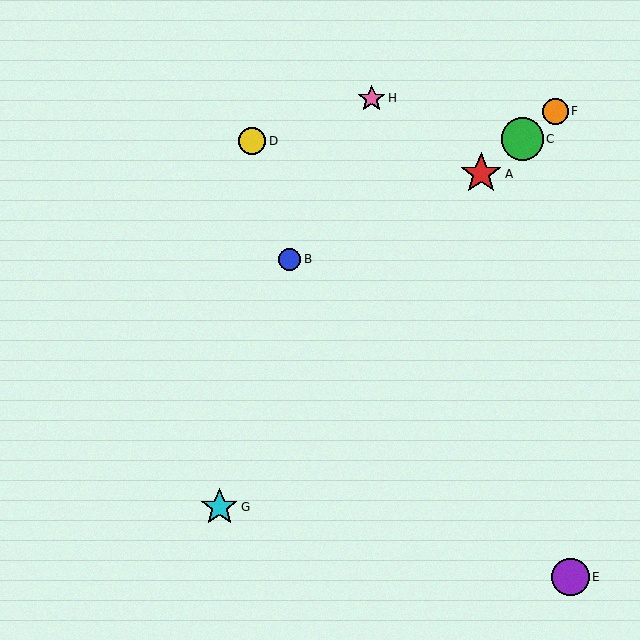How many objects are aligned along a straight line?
3 objects (A, C, F) are aligned along a straight line.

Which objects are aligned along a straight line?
Objects A, C, F are aligned along a straight line.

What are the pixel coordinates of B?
Object B is at (290, 259).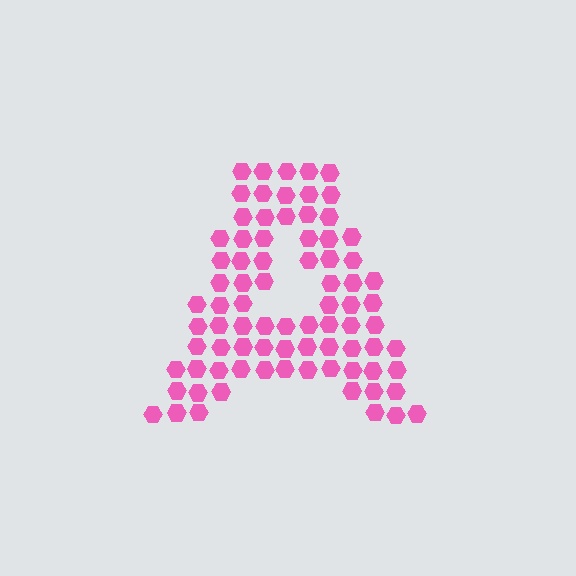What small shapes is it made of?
It is made of small hexagons.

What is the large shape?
The large shape is the letter A.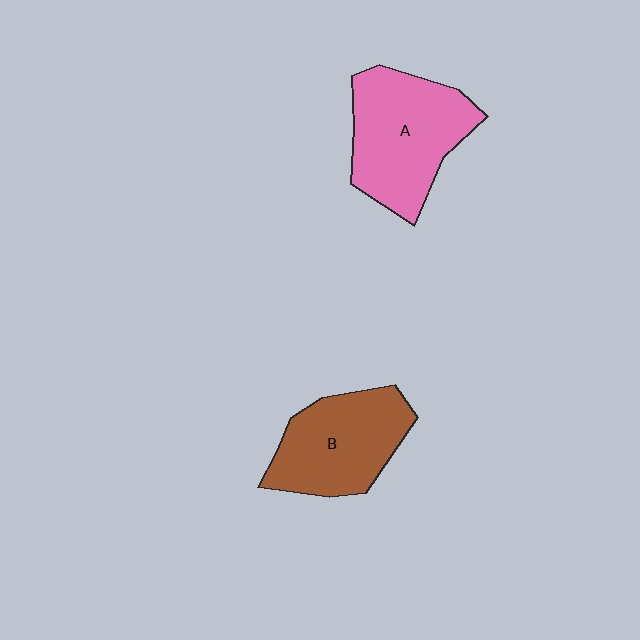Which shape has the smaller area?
Shape B (brown).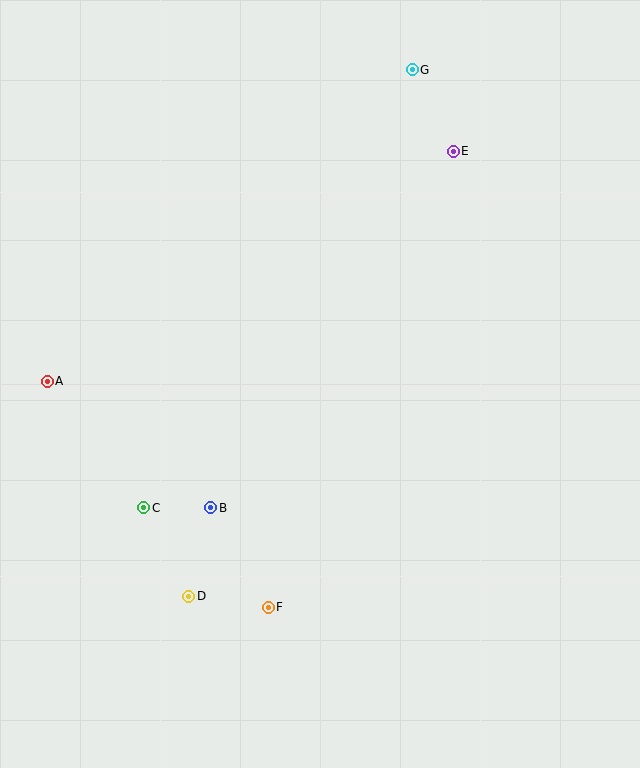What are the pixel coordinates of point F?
Point F is at (268, 607).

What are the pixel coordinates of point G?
Point G is at (412, 70).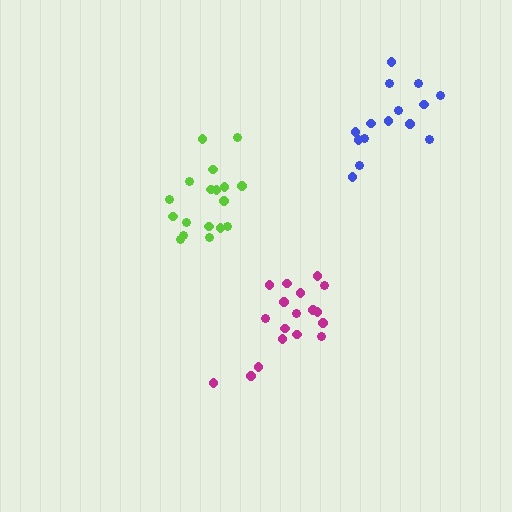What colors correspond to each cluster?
The clusters are colored: magenta, blue, lime.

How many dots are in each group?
Group 1: 18 dots, Group 2: 15 dots, Group 3: 18 dots (51 total).